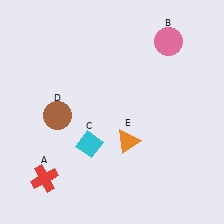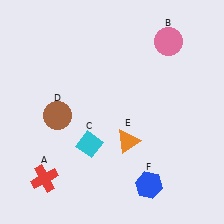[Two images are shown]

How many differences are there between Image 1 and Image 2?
There is 1 difference between the two images.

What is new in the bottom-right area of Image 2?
A blue hexagon (F) was added in the bottom-right area of Image 2.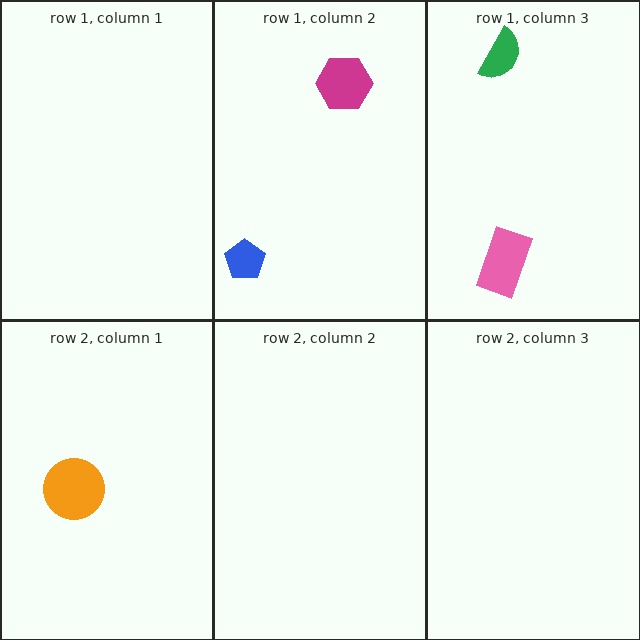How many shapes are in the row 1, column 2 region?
2.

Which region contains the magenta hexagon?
The row 1, column 2 region.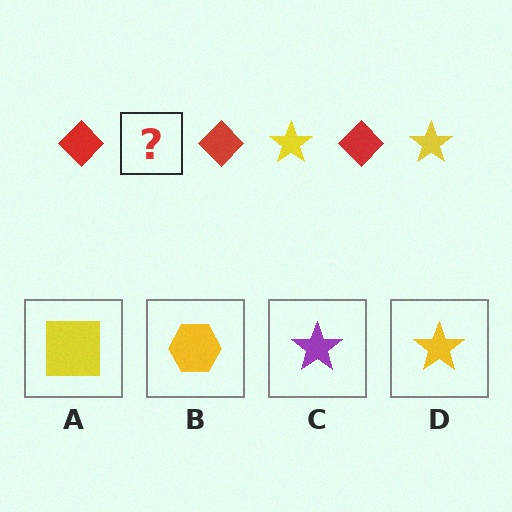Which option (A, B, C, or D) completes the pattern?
D.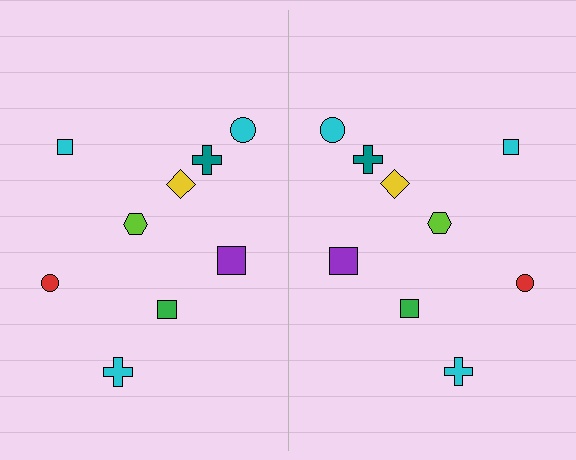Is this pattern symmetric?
Yes, this pattern has bilateral (reflection) symmetry.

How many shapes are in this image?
There are 18 shapes in this image.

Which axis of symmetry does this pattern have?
The pattern has a vertical axis of symmetry running through the center of the image.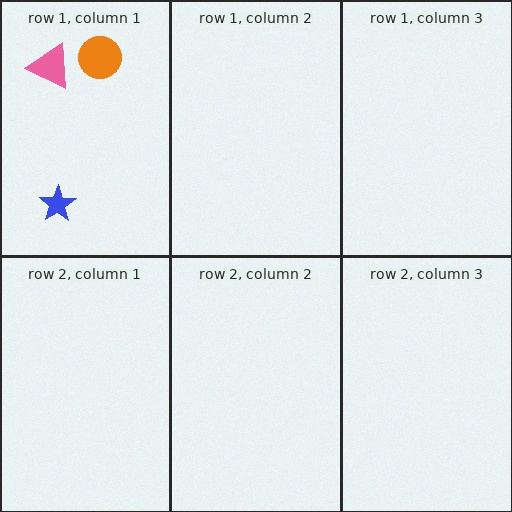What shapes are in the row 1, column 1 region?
The blue star, the pink triangle, the orange circle.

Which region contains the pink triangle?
The row 1, column 1 region.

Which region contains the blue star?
The row 1, column 1 region.